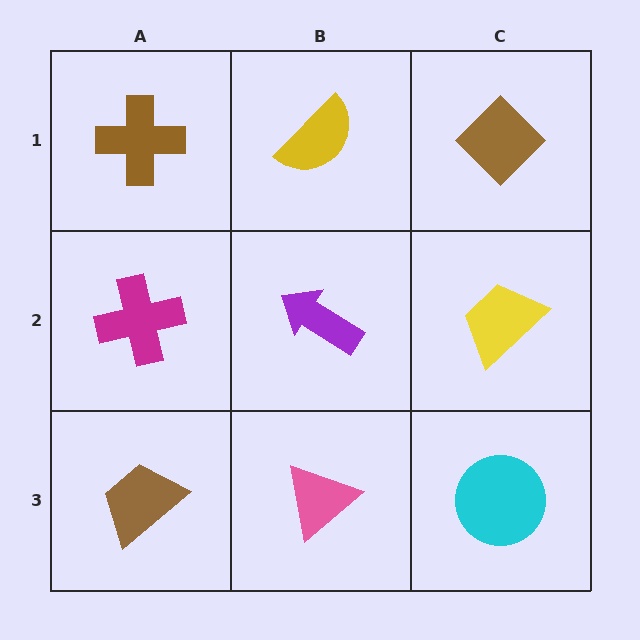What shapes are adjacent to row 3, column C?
A yellow trapezoid (row 2, column C), a pink triangle (row 3, column B).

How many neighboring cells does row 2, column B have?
4.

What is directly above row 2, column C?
A brown diamond.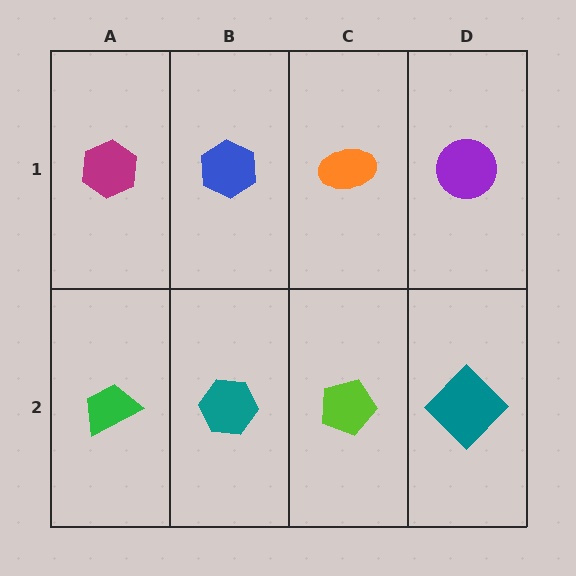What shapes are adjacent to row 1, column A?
A green trapezoid (row 2, column A), a blue hexagon (row 1, column B).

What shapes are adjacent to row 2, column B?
A blue hexagon (row 1, column B), a green trapezoid (row 2, column A), a lime pentagon (row 2, column C).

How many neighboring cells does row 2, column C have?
3.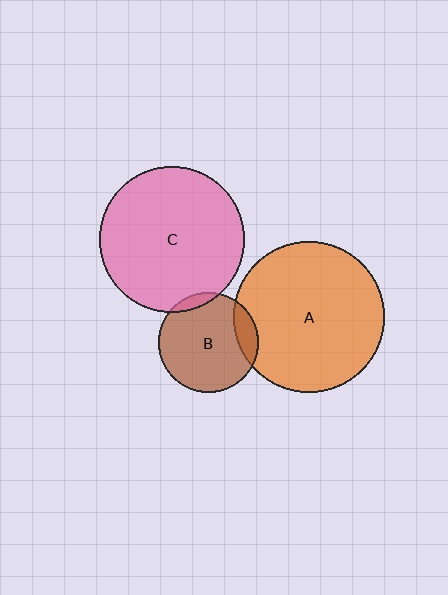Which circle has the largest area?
Circle A (orange).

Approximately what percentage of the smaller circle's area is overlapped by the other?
Approximately 15%.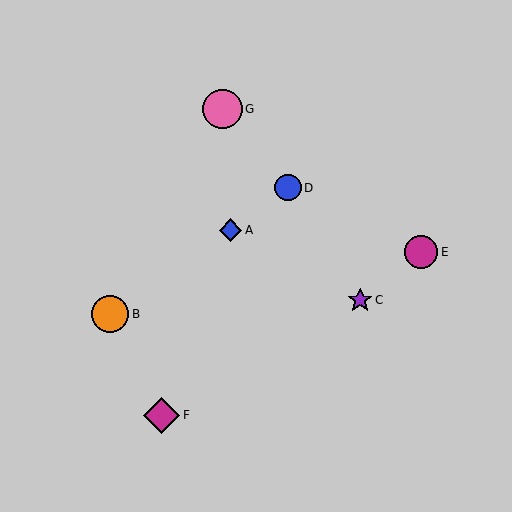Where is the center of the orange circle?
The center of the orange circle is at (110, 314).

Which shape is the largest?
The pink circle (labeled G) is the largest.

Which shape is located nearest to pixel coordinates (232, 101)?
The pink circle (labeled G) at (223, 109) is nearest to that location.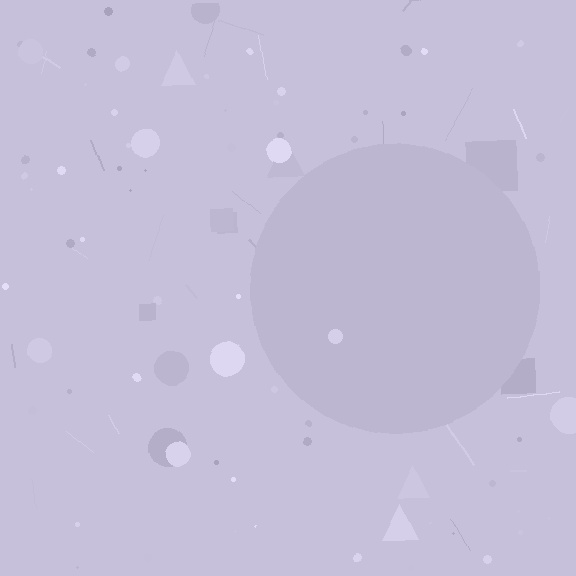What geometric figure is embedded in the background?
A circle is embedded in the background.